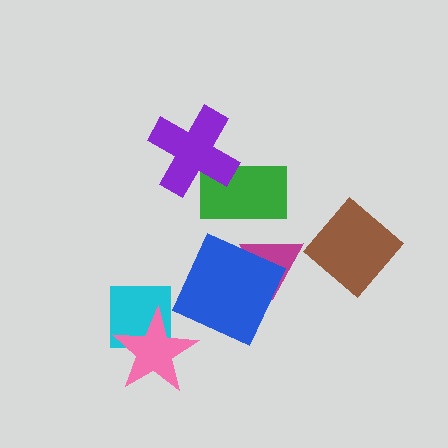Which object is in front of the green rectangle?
The purple cross is in front of the green rectangle.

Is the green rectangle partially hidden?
Yes, it is partially covered by another shape.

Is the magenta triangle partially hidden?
Yes, it is partially covered by another shape.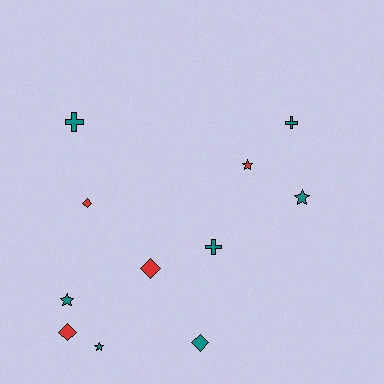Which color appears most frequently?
Teal, with 7 objects.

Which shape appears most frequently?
Star, with 4 objects.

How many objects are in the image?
There are 11 objects.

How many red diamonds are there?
There are 3 red diamonds.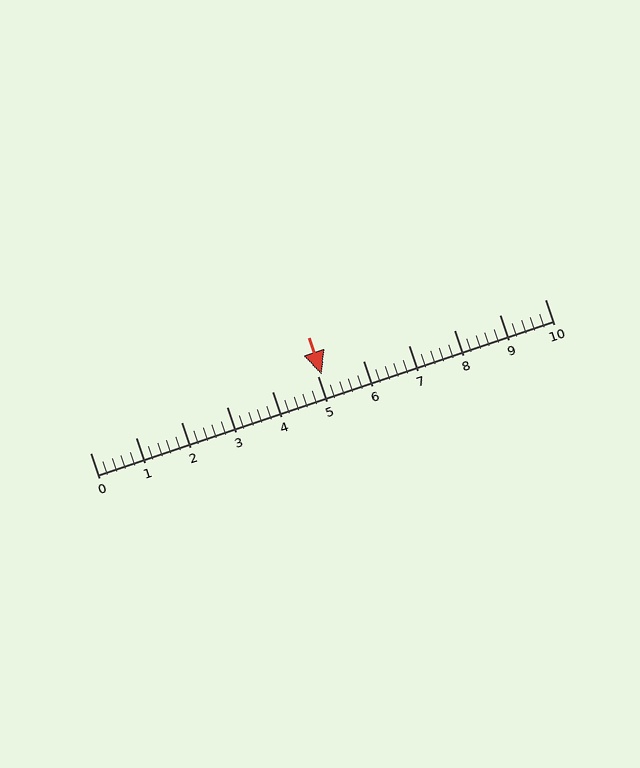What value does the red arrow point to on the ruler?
The red arrow points to approximately 5.1.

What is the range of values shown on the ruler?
The ruler shows values from 0 to 10.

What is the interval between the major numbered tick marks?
The major tick marks are spaced 1 units apart.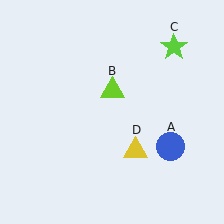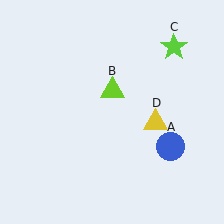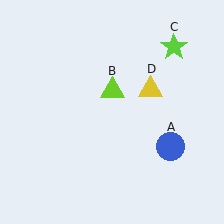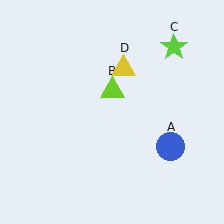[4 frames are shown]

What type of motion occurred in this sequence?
The yellow triangle (object D) rotated counterclockwise around the center of the scene.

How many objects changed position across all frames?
1 object changed position: yellow triangle (object D).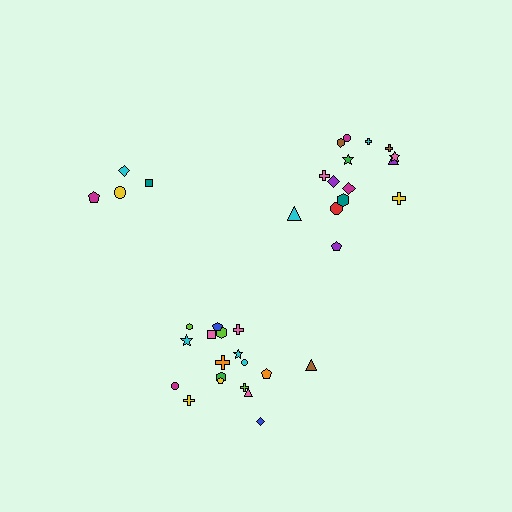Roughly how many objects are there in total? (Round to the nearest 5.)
Roughly 35 objects in total.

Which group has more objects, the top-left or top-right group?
The top-right group.